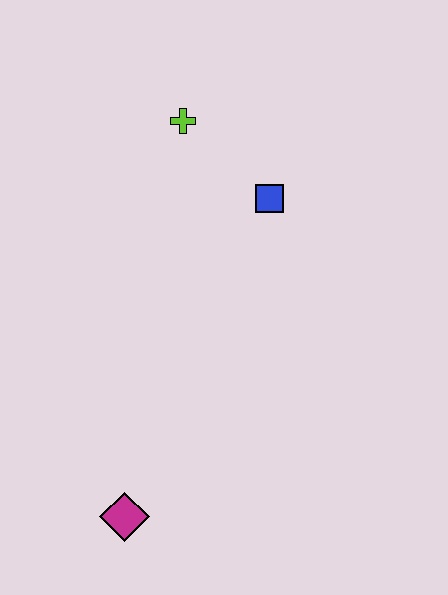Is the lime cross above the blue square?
Yes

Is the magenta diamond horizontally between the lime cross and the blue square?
No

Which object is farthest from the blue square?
The magenta diamond is farthest from the blue square.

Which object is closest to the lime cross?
The blue square is closest to the lime cross.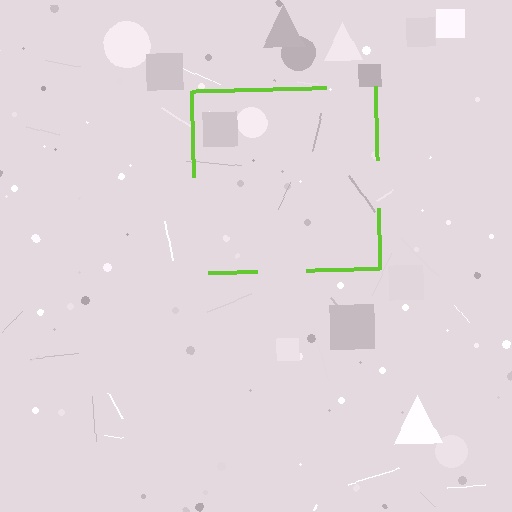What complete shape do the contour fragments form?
The contour fragments form a square.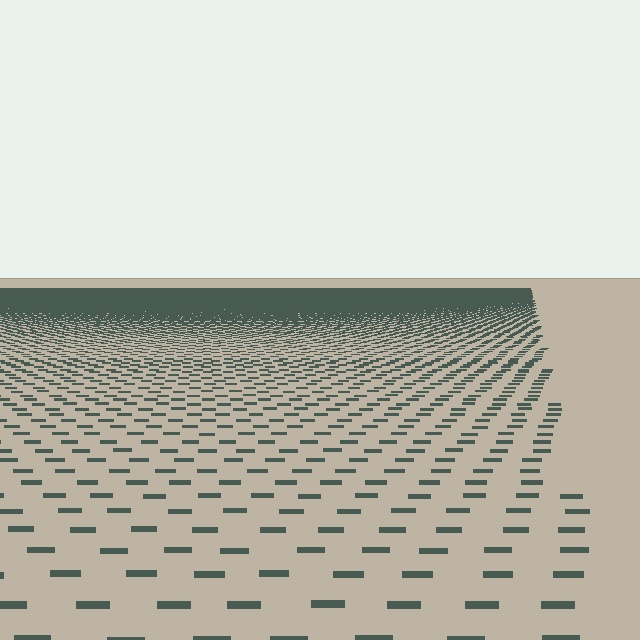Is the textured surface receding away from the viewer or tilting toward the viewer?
The surface is receding away from the viewer. Texture elements get smaller and denser toward the top.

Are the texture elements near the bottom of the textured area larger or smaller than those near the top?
Larger. Near the bottom, elements are closer to the viewer and appear at a bigger on-screen size.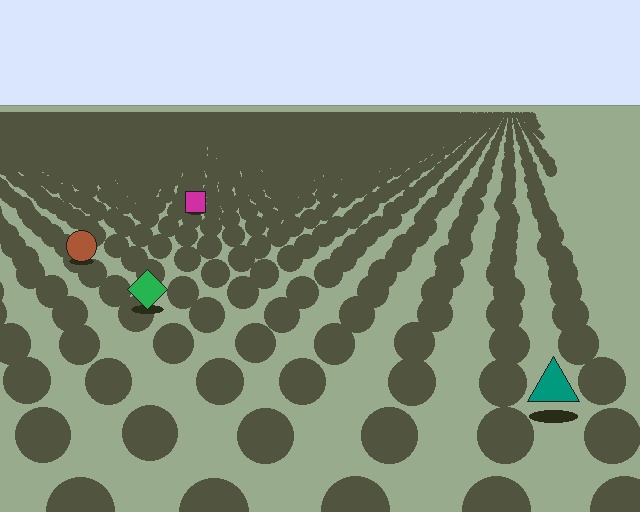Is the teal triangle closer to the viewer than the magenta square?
Yes. The teal triangle is closer — you can tell from the texture gradient: the ground texture is coarser near it.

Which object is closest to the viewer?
The teal triangle is closest. The texture marks near it are larger and more spread out.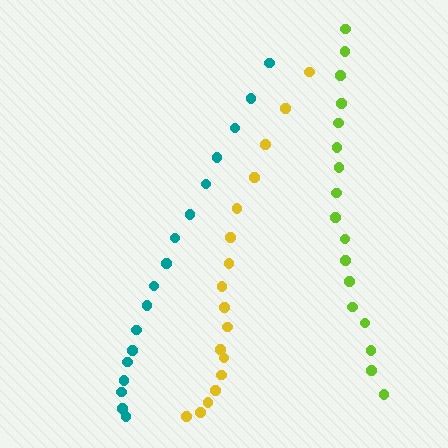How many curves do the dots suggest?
There are 3 distinct paths.